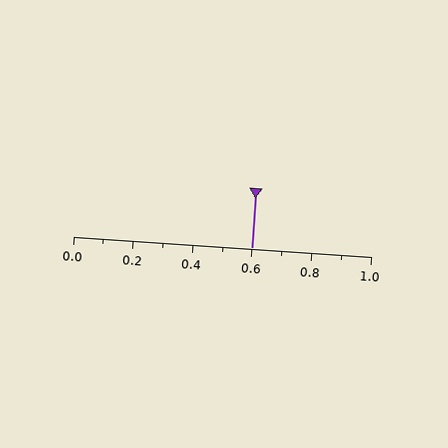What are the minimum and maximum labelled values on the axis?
The axis runs from 0.0 to 1.0.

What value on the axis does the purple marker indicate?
The marker indicates approximately 0.6.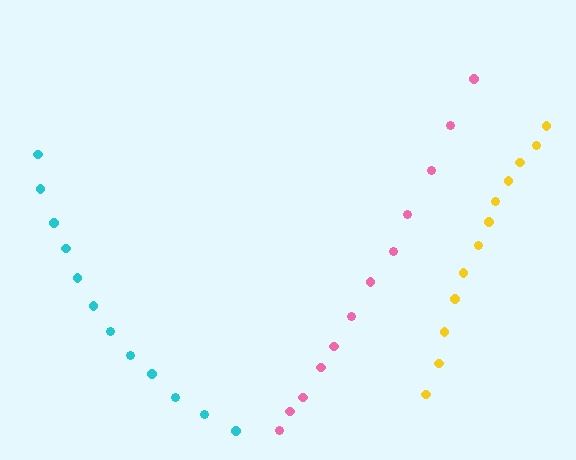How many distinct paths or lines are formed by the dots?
There are 3 distinct paths.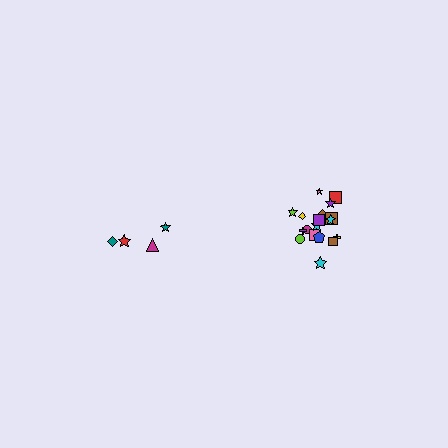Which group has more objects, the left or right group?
The right group.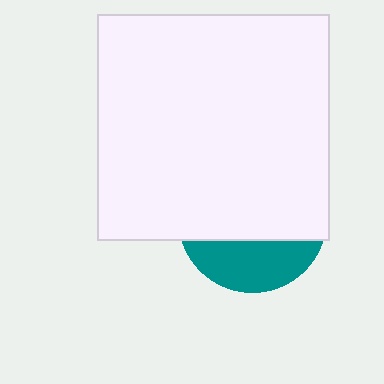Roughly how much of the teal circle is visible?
A small part of it is visible (roughly 31%).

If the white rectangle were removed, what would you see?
You would see the complete teal circle.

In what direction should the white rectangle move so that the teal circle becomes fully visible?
The white rectangle should move up. That is the shortest direction to clear the overlap and leave the teal circle fully visible.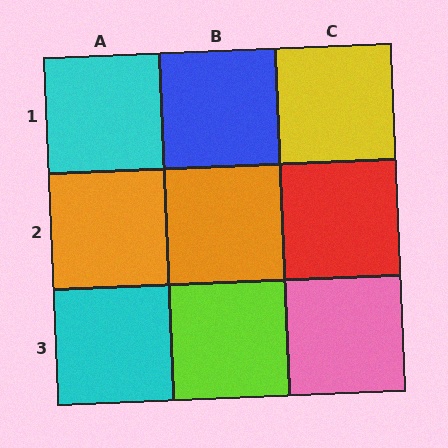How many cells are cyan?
2 cells are cyan.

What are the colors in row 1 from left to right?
Cyan, blue, yellow.